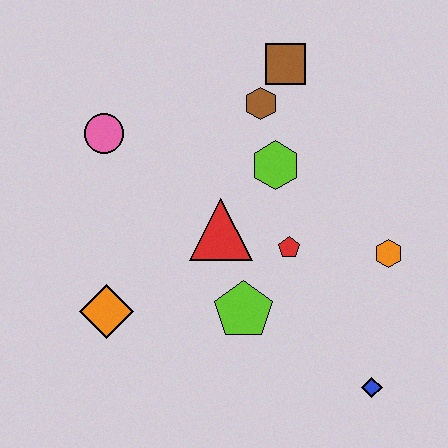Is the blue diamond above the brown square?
No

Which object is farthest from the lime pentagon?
The brown square is farthest from the lime pentagon.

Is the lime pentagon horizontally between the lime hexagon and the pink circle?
Yes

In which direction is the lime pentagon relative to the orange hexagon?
The lime pentagon is to the left of the orange hexagon.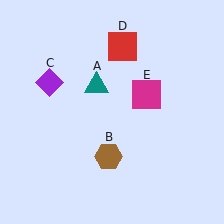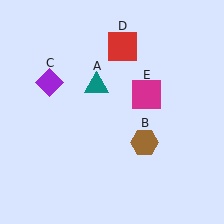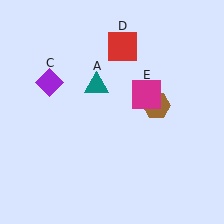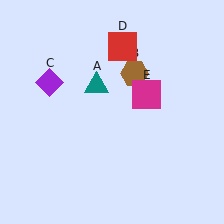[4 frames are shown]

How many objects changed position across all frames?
1 object changed position: brown hexagon (object B).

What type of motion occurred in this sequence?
The brown hexagon (object B) rotated counterclockwise around the center of the scene.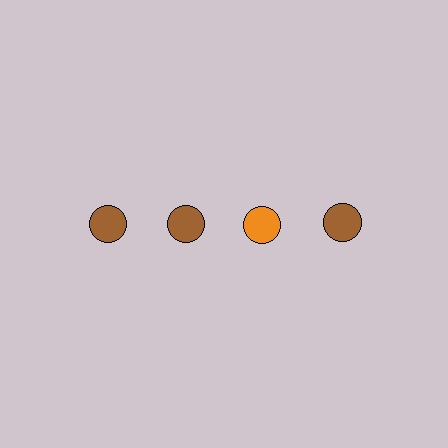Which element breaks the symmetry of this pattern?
The orange circle in the top row, center column breaks the symmetry. All other shapes are brown circles.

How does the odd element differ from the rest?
It has a different color: orange instead of brown.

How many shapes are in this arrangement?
There are 4 shapes arranged in a grid pattern.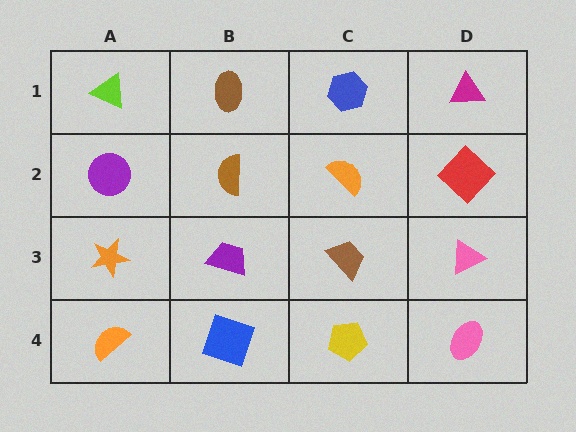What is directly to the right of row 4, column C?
A pink ellipse.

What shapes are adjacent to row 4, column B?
A purple trapezoid (row 3, column B), an orange semicircle (row 4, column A), a yellow pentagon (row 4, column C).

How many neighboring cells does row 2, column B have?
4.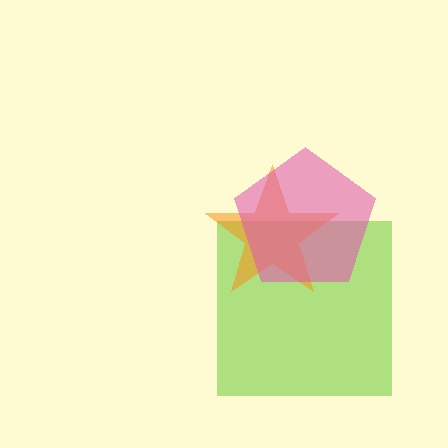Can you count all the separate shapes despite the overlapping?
Yes, there are 3 separate shapes.